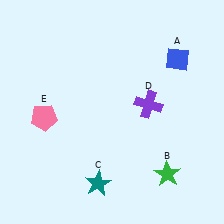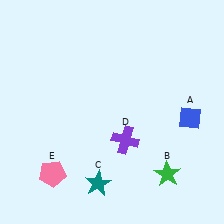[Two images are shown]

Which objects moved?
The objects that moved are: the blue diamond (A), the purple cross (D), the pink pentagon (E).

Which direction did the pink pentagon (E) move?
The pink pentagon (E) moved down.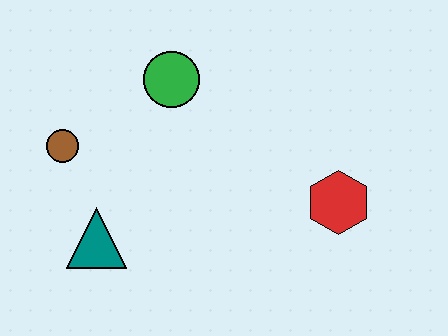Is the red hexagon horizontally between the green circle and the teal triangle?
No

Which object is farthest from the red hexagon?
The brown circle is farthest from the red hexagon.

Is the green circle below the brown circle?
No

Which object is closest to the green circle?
The brown circle is closest to the green circle.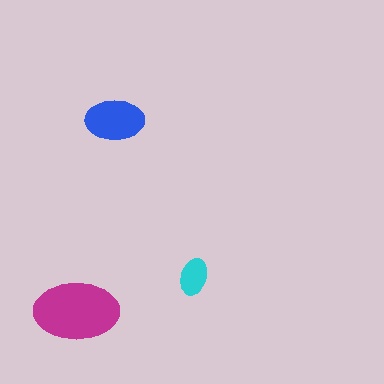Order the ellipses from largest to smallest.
the magenta one, the blue one, the cyan one.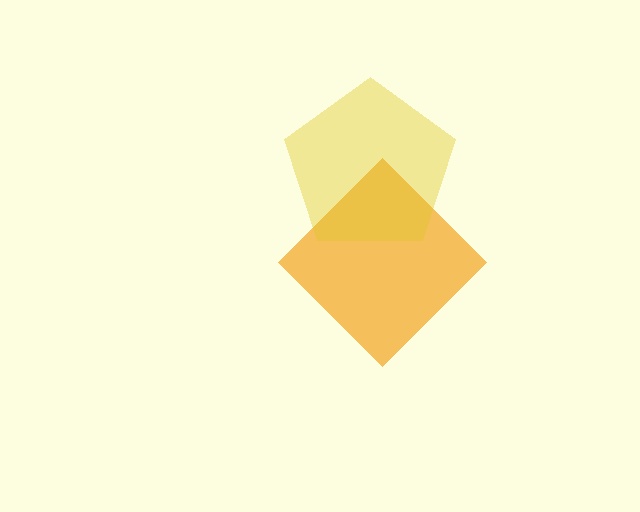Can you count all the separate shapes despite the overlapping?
Yes, there are 2 separate shapes.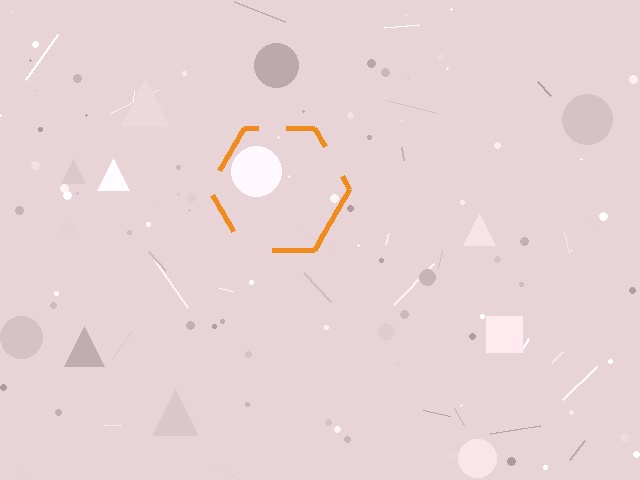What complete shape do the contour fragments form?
The contour fragments form a hexagon.